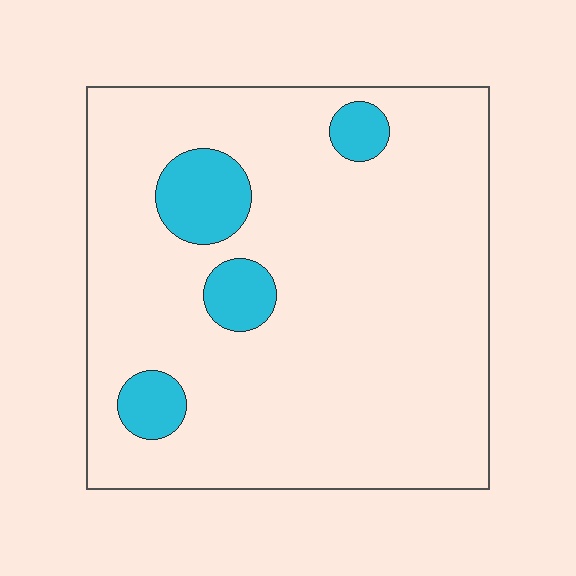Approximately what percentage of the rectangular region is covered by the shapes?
Approximately 10%.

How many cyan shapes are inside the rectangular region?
4.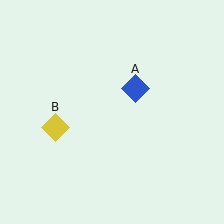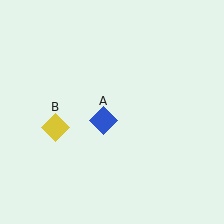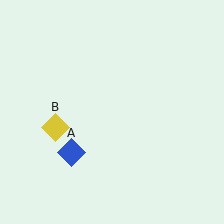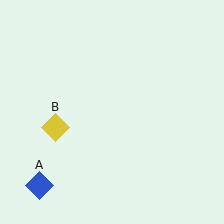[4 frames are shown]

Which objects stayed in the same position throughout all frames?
Yellow diamond (object B) remained stationary.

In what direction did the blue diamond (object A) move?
The blue diamond (object A) moved down and to the left.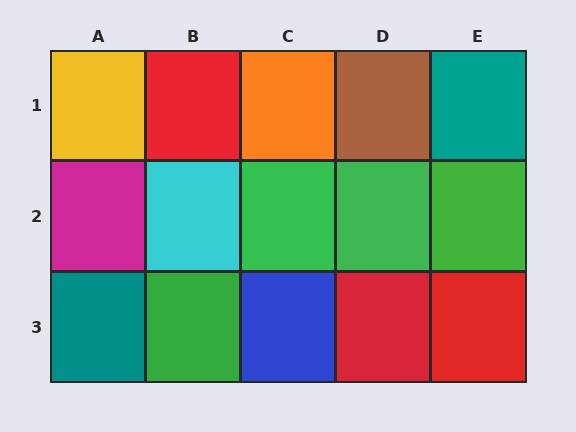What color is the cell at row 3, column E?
Red.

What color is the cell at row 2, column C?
Green.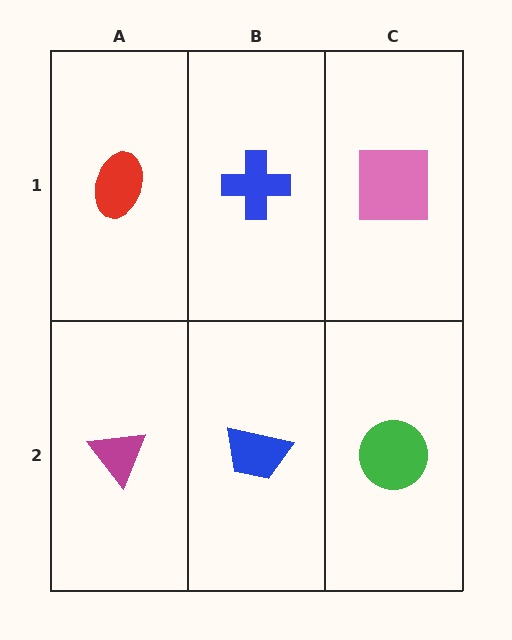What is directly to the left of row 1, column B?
A red ellipse.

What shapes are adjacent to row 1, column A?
A magenta triangle (row 2, column A), a blue cross (row 1, column B).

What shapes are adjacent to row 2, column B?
A blue cross (row 1, column B), a magenta triangle (row 2, column A), a green circle (row 2, column C).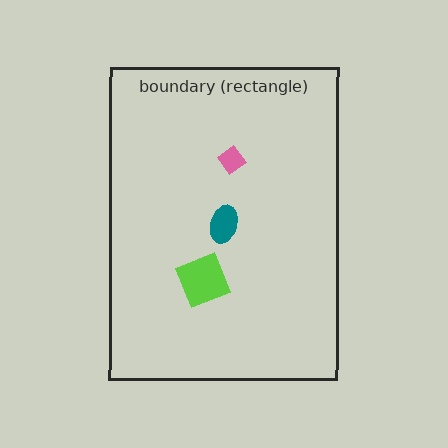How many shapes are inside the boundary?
3 inside, 0 outside.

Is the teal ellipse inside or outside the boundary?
Inside.